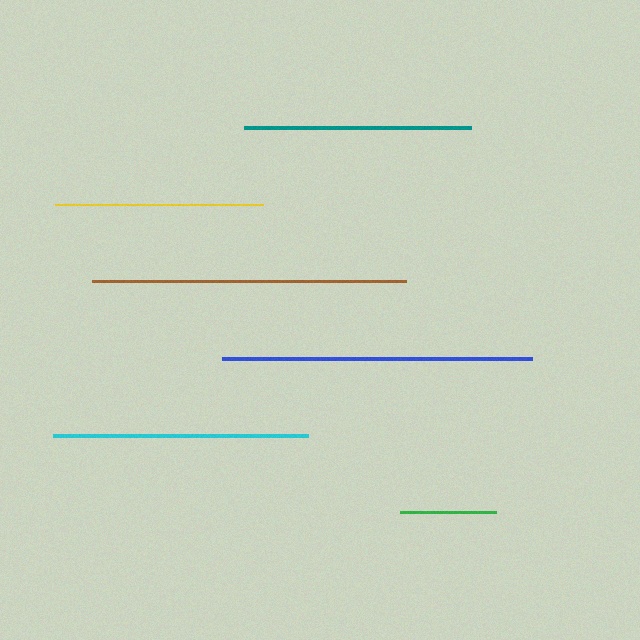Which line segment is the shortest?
The green line is the shortest at approximately 96 pixels.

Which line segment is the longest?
The brown line is the longest at approximately 315 pixels.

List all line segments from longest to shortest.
From longest to shortest: brown, blue, cyan, teal, yellow, green.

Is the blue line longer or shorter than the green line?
The blue line is longer than the green line.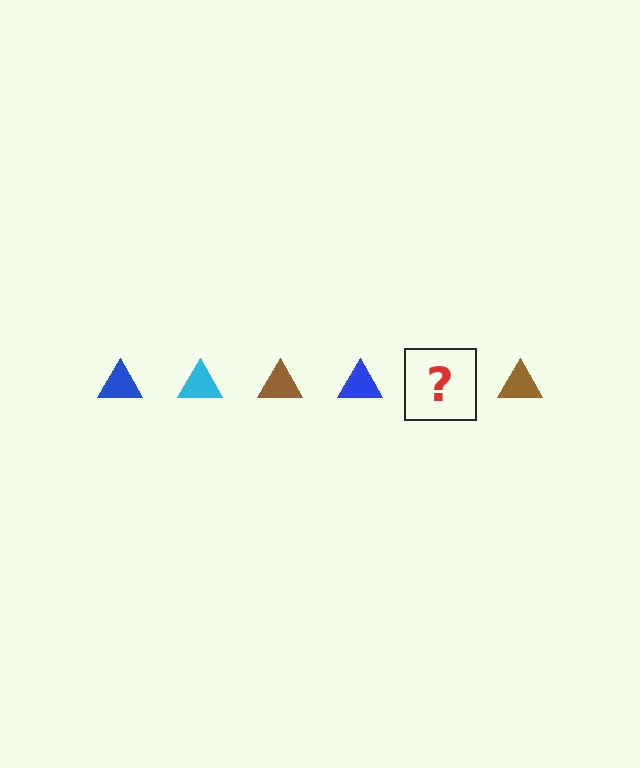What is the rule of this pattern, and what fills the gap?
The rule is that the pattern cycles through blue, cyan, brown triangles. The gap should be filled with a cyan triangle.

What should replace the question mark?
The question mark should be replaced with a cyan triangle.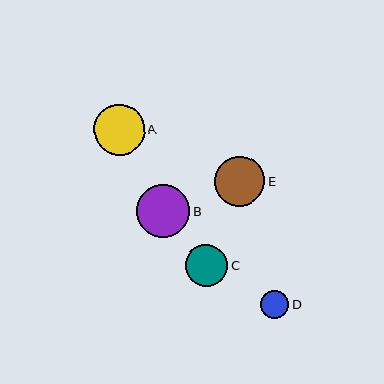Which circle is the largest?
Circle B is the largest with a size of approximately 53 pixels.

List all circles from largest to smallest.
From largest to smallest: B, A, E, C, D.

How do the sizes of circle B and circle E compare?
Circle B and circle E are approximately the same size.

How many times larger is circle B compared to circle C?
Circle B is approximately 1.3 times the size of circle C.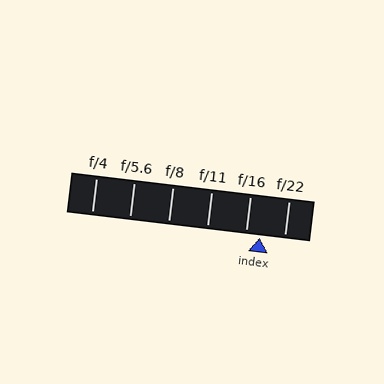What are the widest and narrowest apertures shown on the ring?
The widest aperture shown is f/4 and the narrowest is f/22.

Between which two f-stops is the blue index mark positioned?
The index mark is between f/16 and f/22.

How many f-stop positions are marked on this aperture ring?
There are 6 f-stop positions marked.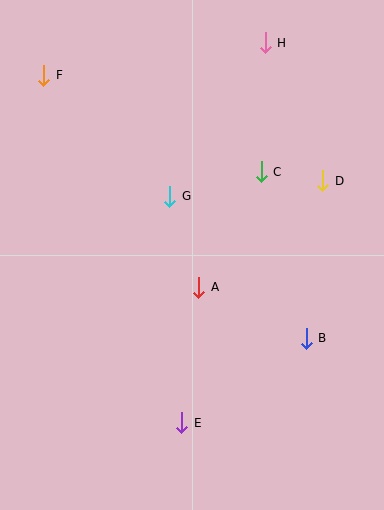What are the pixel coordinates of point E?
Point E is at (182, 423).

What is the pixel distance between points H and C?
The distance between H and C is 129 pixels.